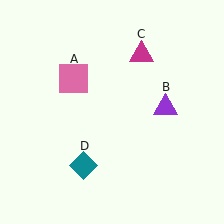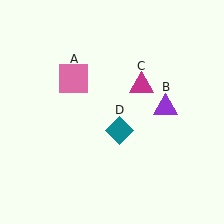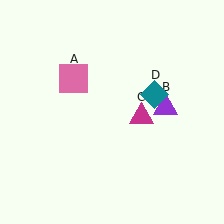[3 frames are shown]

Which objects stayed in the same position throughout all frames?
Pink square (object A) and purple triangle (object B) remained stationary.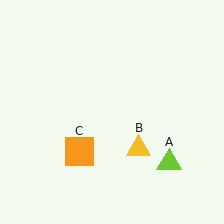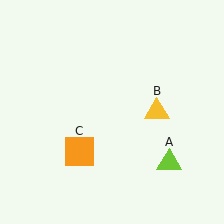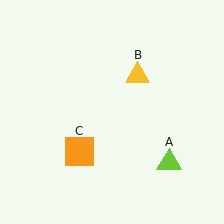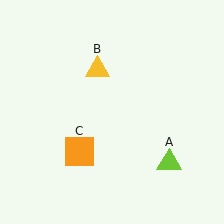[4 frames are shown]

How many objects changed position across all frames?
1 object changed position: yellow triangle (object B).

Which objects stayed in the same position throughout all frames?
Lime triangle (object A) and orange square (object C) remained stationary.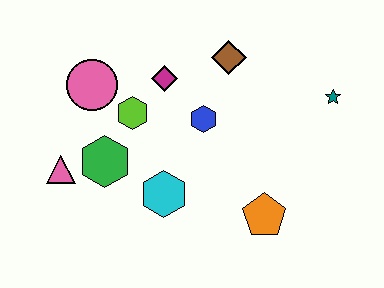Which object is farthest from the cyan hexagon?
The teal star is farthest from the cyan hexagon.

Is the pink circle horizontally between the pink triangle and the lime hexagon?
Yes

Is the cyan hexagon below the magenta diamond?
Yes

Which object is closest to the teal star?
The brown diamond is closest to the teal star.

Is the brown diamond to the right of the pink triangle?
Yes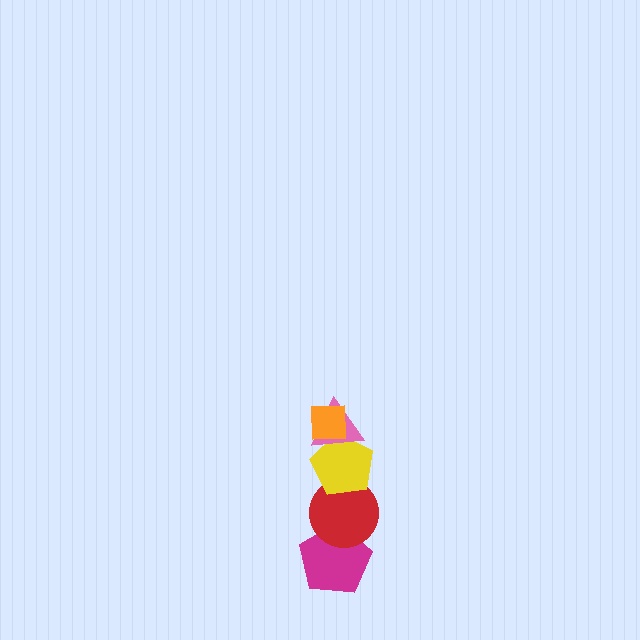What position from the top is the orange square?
The orange square is 1st from the top.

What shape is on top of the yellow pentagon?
The pink triangle is on top of the yellow pentagon.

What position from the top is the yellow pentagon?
The yellow pentagon is 3rd from the top.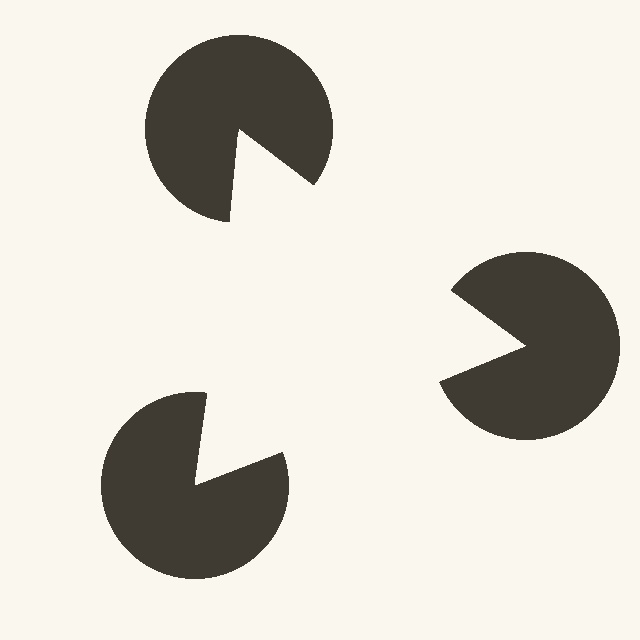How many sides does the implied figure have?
3 sides.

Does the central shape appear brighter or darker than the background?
It typically appears slightly brighter than the background, even though no actual brightness change is drawn.